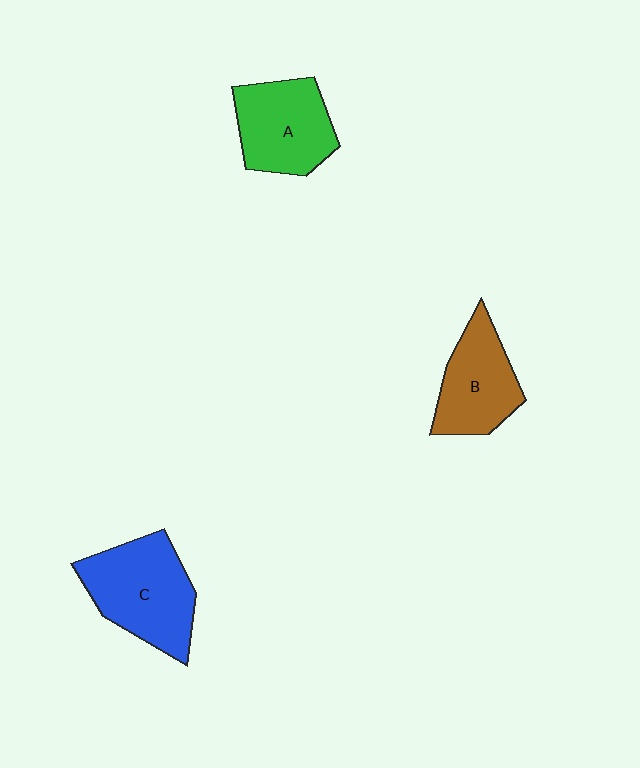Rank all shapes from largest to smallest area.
From largest to smallest: C (blue), A (green), B (brown).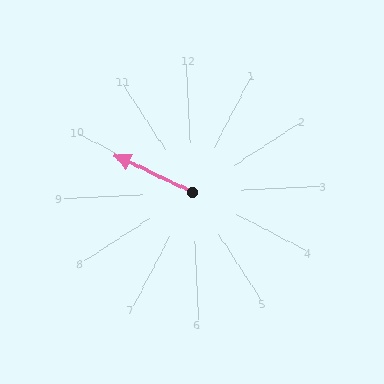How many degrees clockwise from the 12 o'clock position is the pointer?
Approximately 298 degrees.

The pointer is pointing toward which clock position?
Roughly 10 o'clock.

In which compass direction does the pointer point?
Northwest.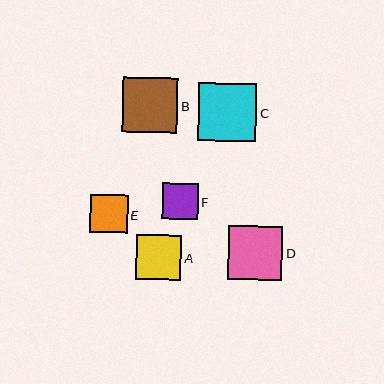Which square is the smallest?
Square F is the smallest with a size of approximately 36 pixels.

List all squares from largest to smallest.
From largest to smallest: C, B, D, A, E, F.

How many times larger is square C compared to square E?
Square C is approximately 1.5 times the size of square E.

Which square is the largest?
Square C is the largest with a size of approximately 59 pixels.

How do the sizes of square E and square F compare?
Square E and square F are approximately the same size.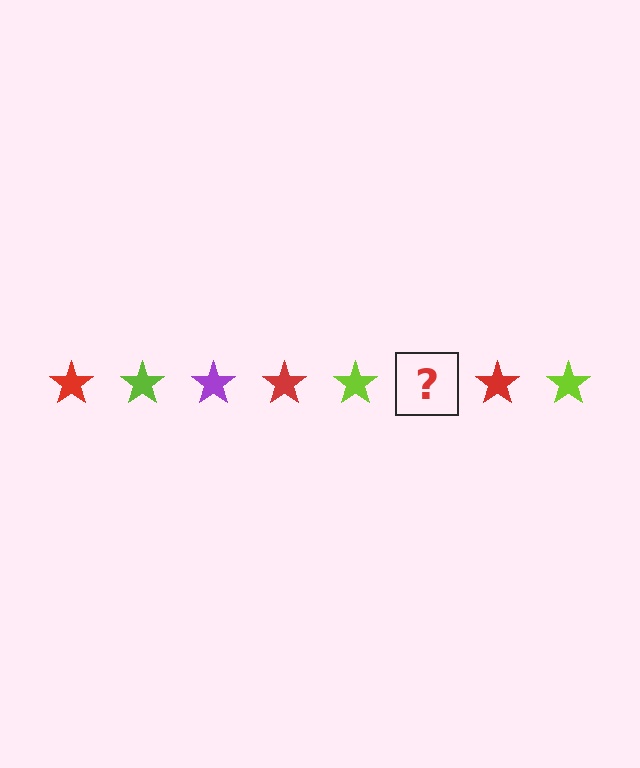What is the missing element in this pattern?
The missing element is a purple star.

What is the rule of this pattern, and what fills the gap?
The rule is that the pattern cycles through red, lime, purple stars. The gap should be filled with a purple star.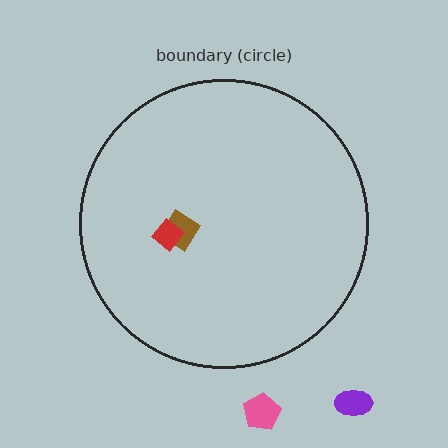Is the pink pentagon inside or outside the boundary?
Outside.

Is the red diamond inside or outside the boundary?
Inside.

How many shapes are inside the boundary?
2 inside, 2 outside.